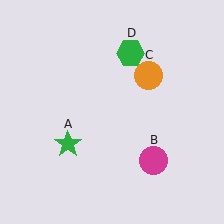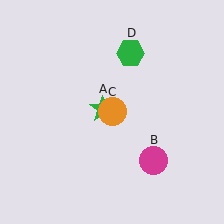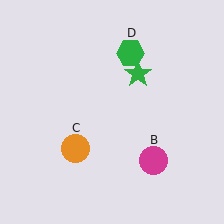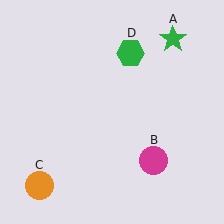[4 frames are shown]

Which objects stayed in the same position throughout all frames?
Magenta circle (object B) and green hexagon (object D) remained stationary.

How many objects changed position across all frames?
2 objects changed position: green star (object A), orange circle (object C).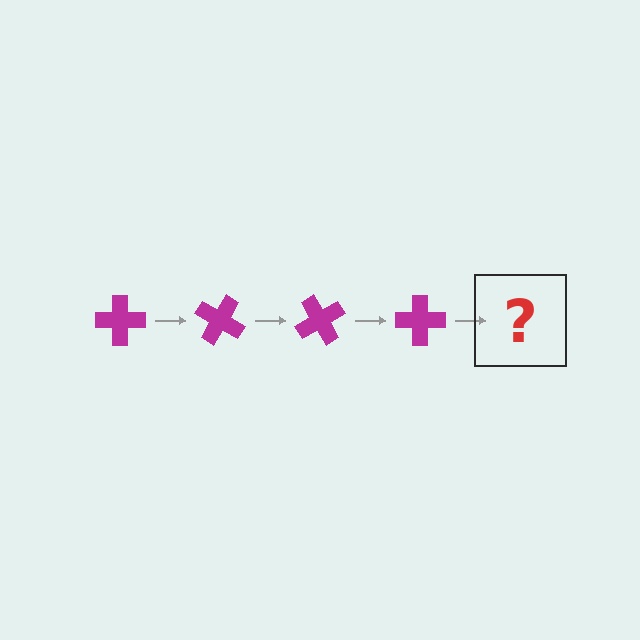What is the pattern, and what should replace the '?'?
The pattern is that the cross rotates 30 degrees each step. The '?' should be a magenta cross rotated 120 degrees.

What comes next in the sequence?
The next element should be a magenta cross rotated 120 degrees.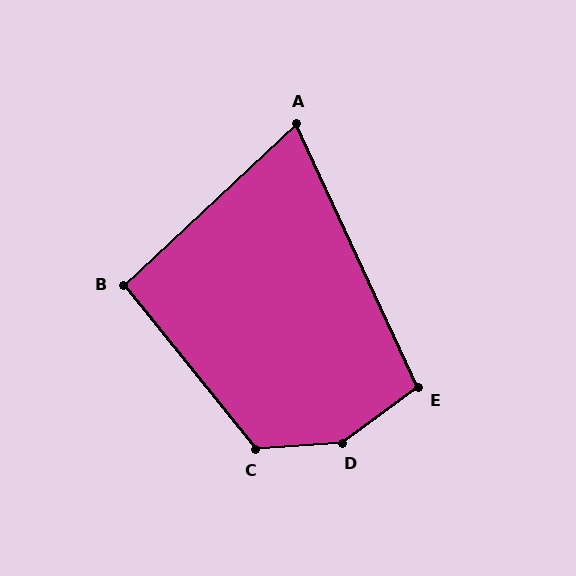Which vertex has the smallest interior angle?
A, at approximately 72 degrees.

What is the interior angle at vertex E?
Approximately 101 degrees (obtuse).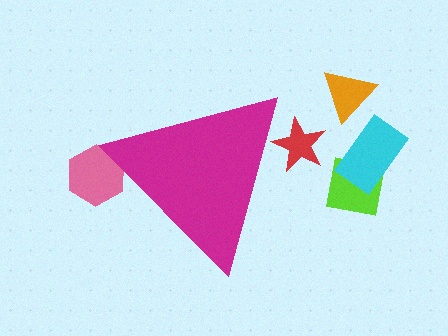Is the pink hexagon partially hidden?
Yes, the pink hexagon is partially hidden behind the magenta triangle.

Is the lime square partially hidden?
No, the lime square is fully visible.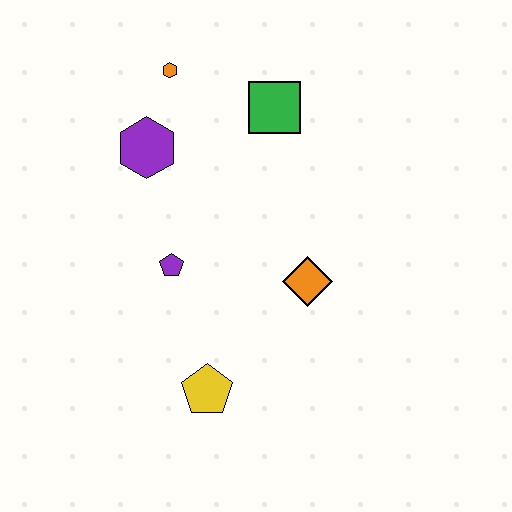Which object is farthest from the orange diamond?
The orange hexagon is farthest from the orange diamond.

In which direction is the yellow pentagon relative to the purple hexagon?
The yellow pentagon is below the purple hexagon.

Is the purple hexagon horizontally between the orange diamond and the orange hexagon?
No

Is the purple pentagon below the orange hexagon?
Yes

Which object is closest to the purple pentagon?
The purple hexagon is closest to the purple pentagon.